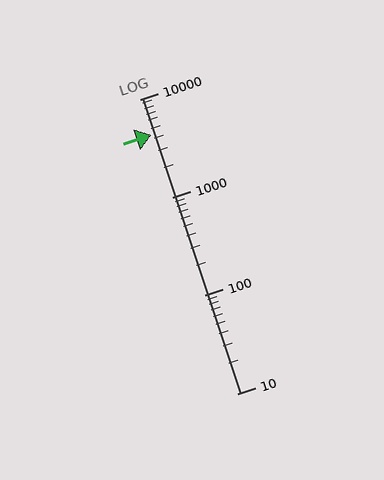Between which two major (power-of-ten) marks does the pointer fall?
The pointer is between 1000 and 10000.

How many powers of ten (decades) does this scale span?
The scale spans 3 decades, from 10 to 10000.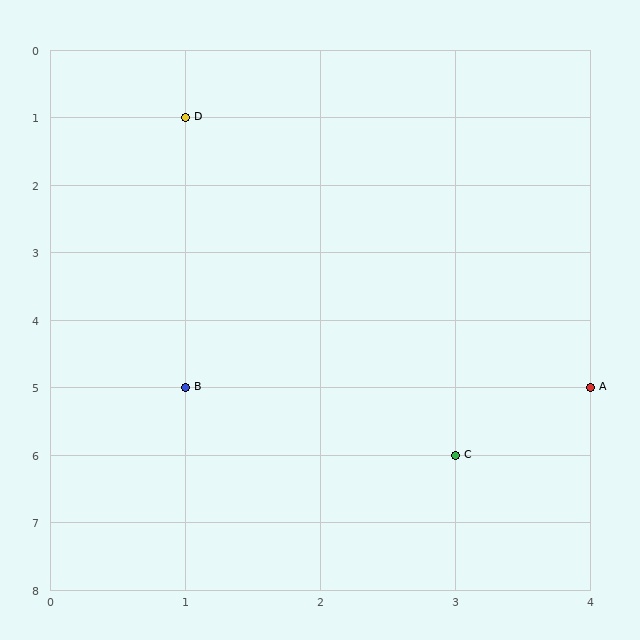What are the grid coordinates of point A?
Point A is at grid coordinates (4, 5).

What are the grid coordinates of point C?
Point C is at grid coordinates (3, 6).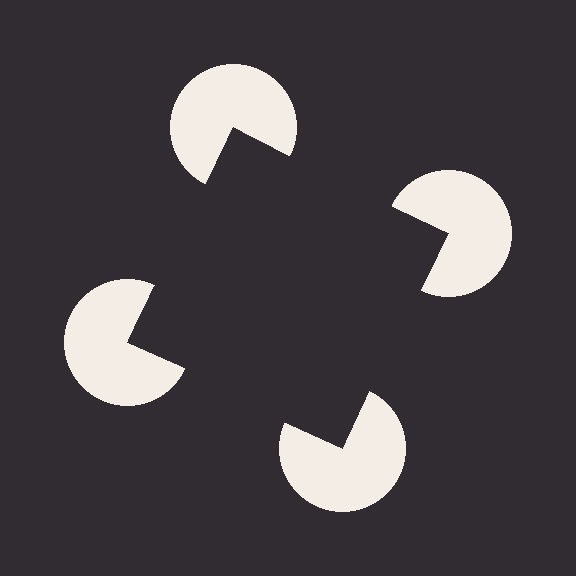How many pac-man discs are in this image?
There are 4 — one at each vertex of the illusory square.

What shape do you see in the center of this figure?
An illusory square — its edges are inferred from the aligned wedge cuts in the pac-man discs, not physically drawn.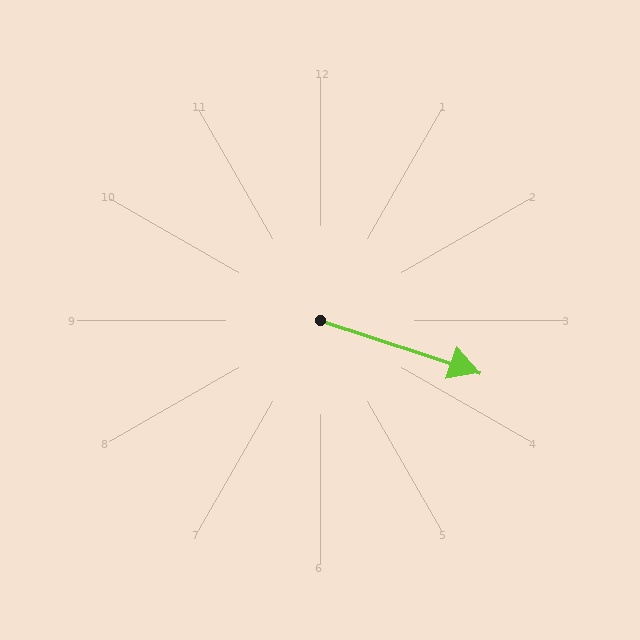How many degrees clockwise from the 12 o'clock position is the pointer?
Approximately 108 degrees.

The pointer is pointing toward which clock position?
Roughly 4 o'clock.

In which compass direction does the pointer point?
East.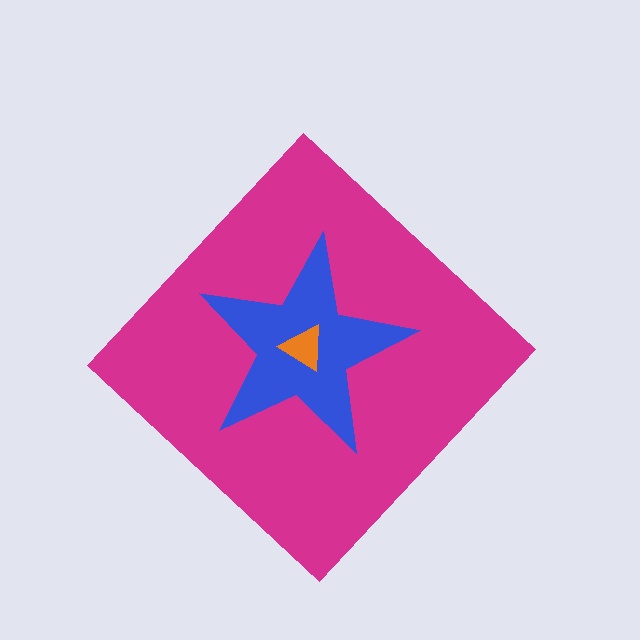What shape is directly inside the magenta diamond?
The blue star.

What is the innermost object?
The orange triangle.